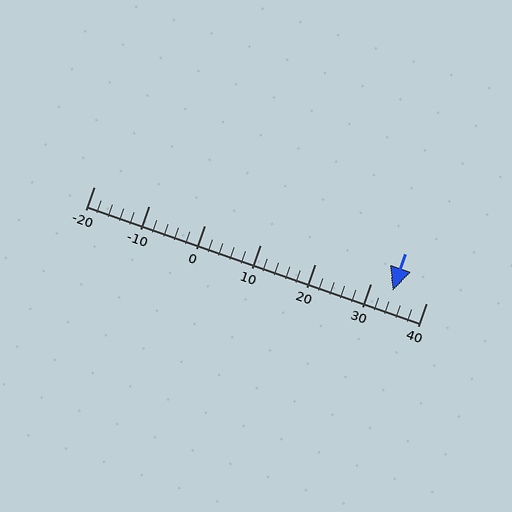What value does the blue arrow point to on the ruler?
The blue arrow points to approximately 34.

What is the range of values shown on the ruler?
The ruler shows values from -20 to 40.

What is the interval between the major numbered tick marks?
The major tick marks are spaced 10 units apart.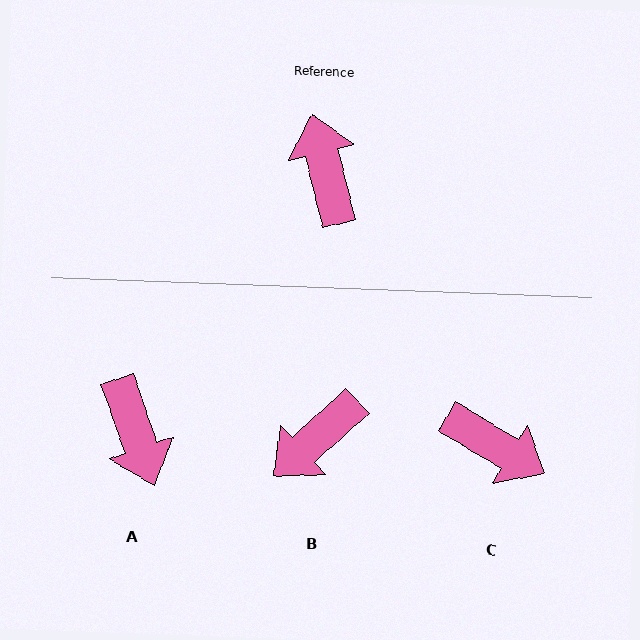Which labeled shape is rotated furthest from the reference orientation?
A, about 175 degrees away.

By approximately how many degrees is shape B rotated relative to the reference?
Approximately 118 degrees counter-clockwise.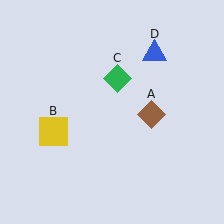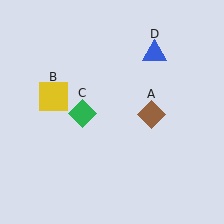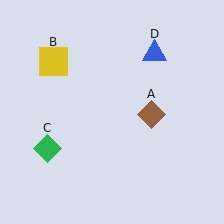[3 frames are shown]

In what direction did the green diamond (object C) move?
The green diamond (object C) moved down and to the left.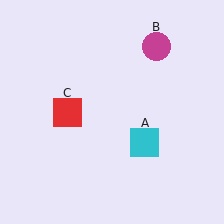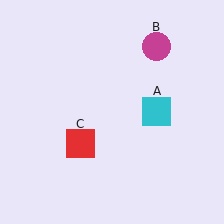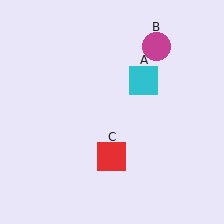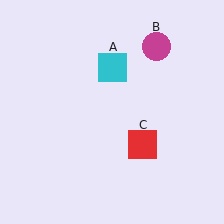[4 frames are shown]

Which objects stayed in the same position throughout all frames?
Magenta circle (object B) remained stationary.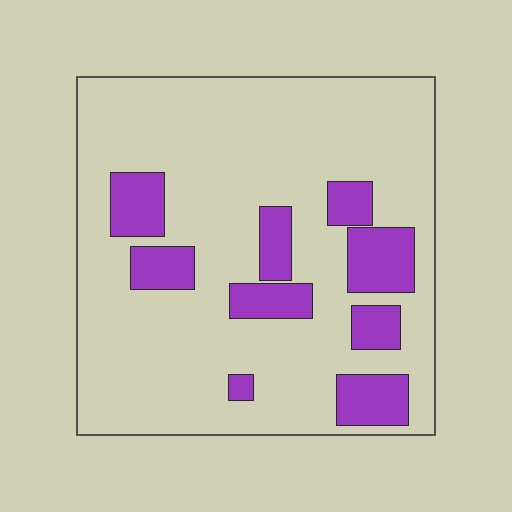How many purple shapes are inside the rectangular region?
9.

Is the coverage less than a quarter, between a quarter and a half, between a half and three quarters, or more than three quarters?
Less than a quarter.